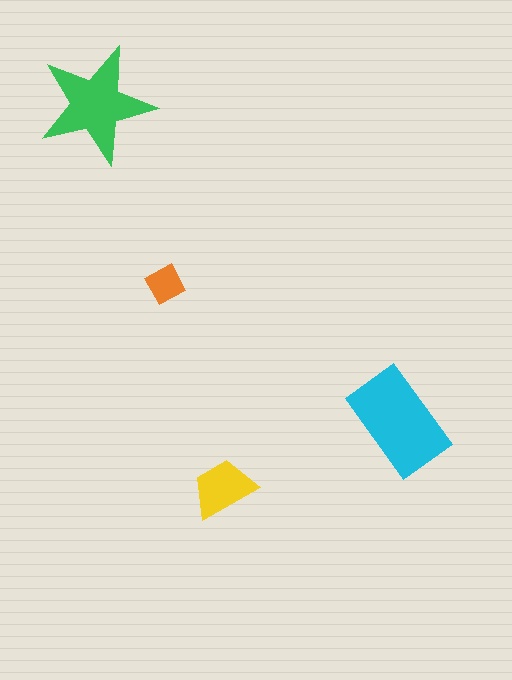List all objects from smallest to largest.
The orange diamond, the yellow trapezoid, the green star, the cyan rectangle.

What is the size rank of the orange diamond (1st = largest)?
4th.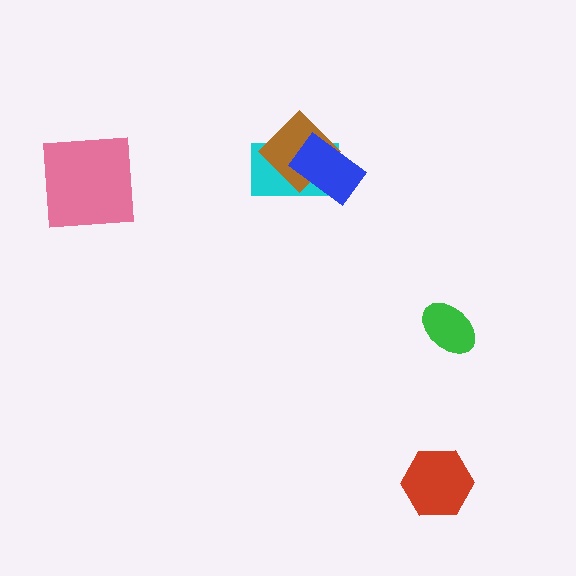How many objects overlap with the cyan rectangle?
2 objects overlap with the cyan rectangle.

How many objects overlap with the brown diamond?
2 objects overlap with the brown diamond.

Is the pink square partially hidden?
No, no other shape covers it.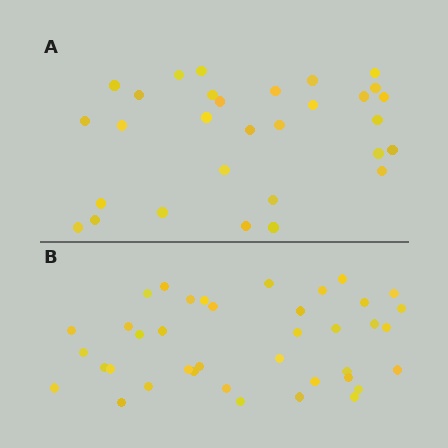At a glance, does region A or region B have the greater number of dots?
Region B (the bottom region) has more dots.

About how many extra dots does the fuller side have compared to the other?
Region B has roughly 8 or so more dots than region A.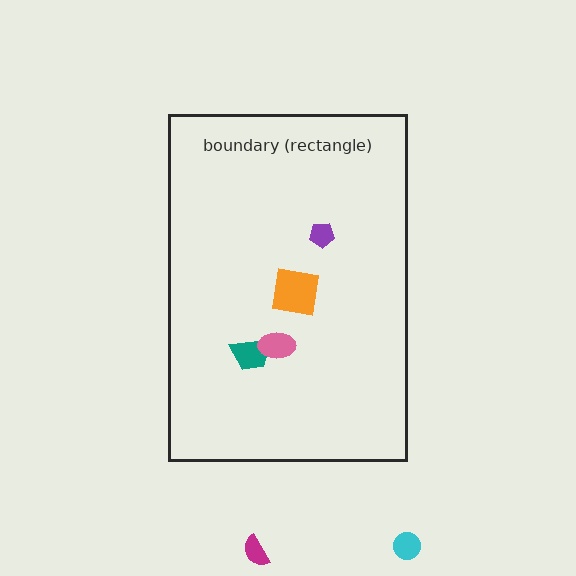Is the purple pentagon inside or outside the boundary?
Inside.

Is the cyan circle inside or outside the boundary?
Outside.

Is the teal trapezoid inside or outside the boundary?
Inside.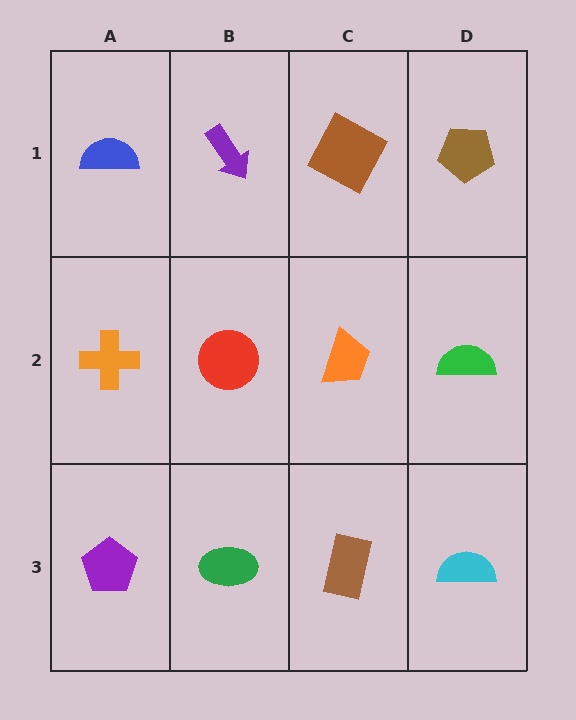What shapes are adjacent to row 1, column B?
A red circle (row 2, column B), a blue semicircle (row 1, column A), a brown square (row 1, column C).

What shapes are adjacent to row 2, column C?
A brown square (row 1, column C), a brown rectangle (row 3, column C), a red circle (row 2, column B), a green semicircle (row 2, column D).